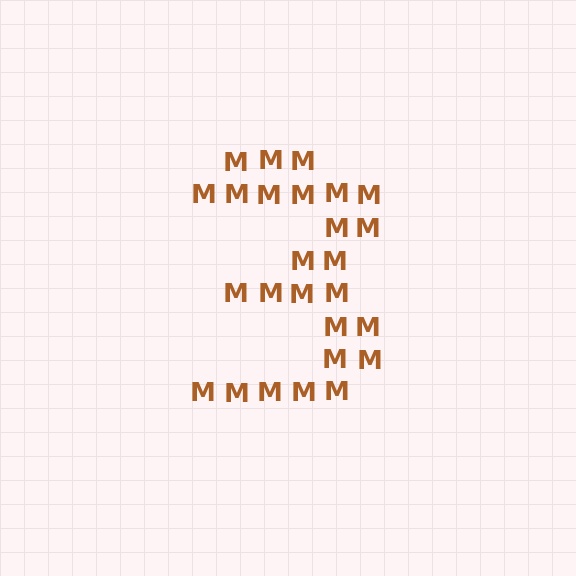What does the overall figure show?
The overall figure shows the digit 3.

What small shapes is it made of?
It is made of small letter M's.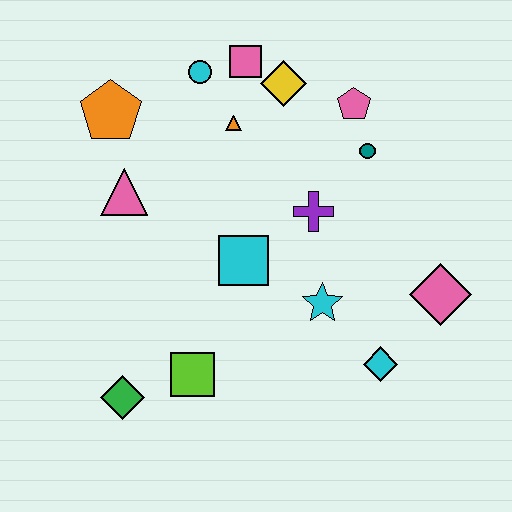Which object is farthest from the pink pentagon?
The green diamond is farthest from the pink pentagon.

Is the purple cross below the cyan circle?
Yes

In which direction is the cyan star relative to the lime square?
The cyan star is to the right of the lime square.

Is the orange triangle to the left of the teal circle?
Yes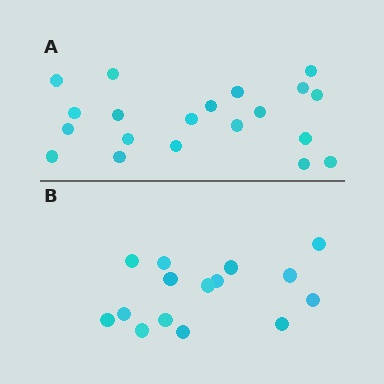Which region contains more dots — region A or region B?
Region A (the top region) has more dots.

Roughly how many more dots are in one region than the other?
Region A has about 5 more dots than region B.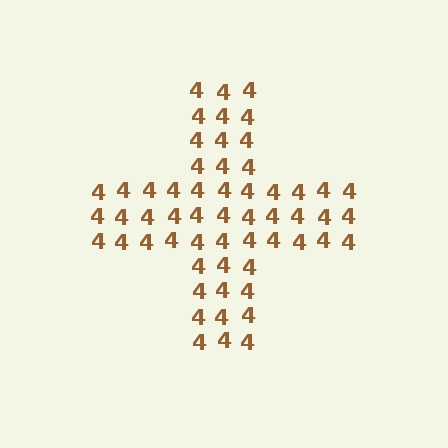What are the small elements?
The small elements are digit 4's.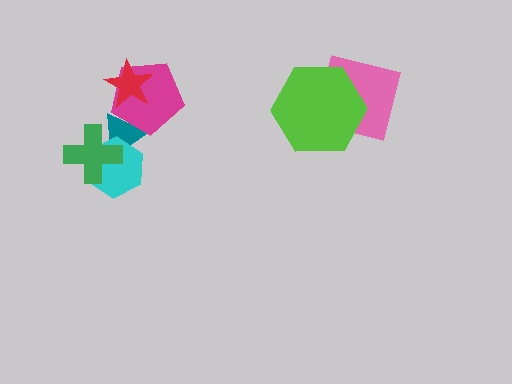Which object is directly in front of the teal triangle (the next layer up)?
The cyan hexagon is directly in front of the teal triangle.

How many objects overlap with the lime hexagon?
1 object overlaps with the lime hexagon.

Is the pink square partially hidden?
Yes, it is partially covered by another shape.